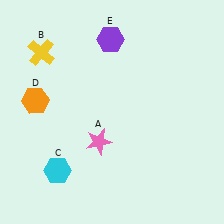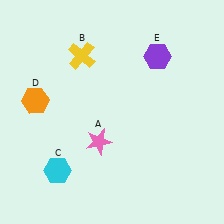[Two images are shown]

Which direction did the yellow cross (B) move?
The yellow cross (B) moved right.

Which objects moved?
The objects that moved are: the yellow cross (B), the purple hexagon (E).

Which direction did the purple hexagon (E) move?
The purple hexagon (E) moved right.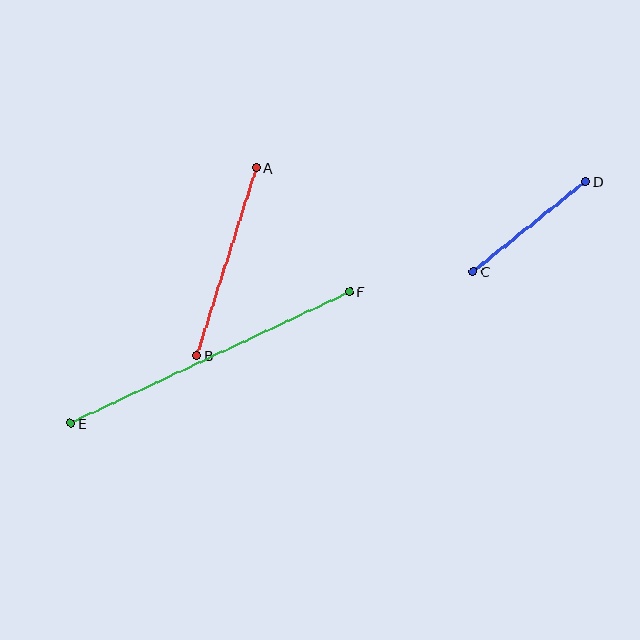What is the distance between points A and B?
The distance is approximately 197 pixels.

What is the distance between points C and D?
The distance is approximately 144 pixels.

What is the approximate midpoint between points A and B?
The midpoint is at approximately (226, 262) pixels.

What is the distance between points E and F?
The distance is approximately 309 pixels.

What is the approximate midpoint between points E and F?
The midpoint is at approximately (210, 358) pixels.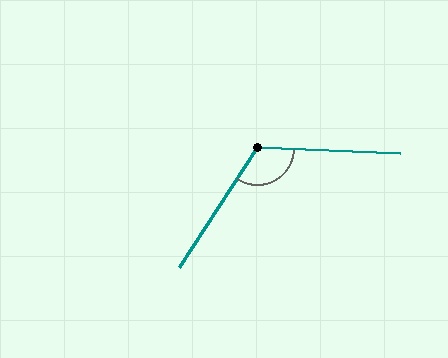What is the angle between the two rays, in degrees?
Approximately 121 degrees.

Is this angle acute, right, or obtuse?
It is obtuse.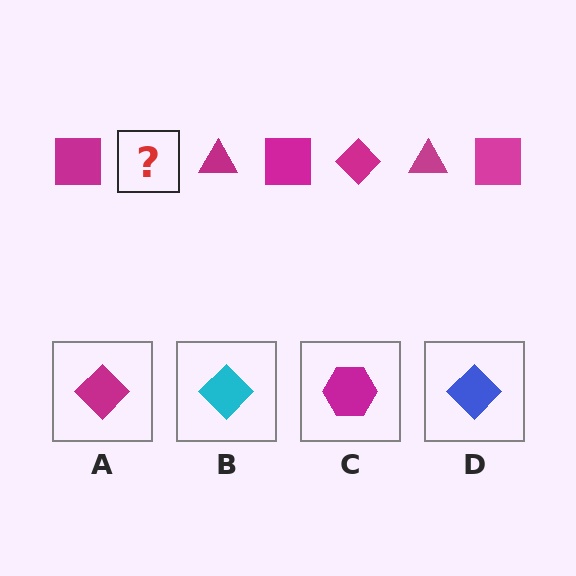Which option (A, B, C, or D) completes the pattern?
A.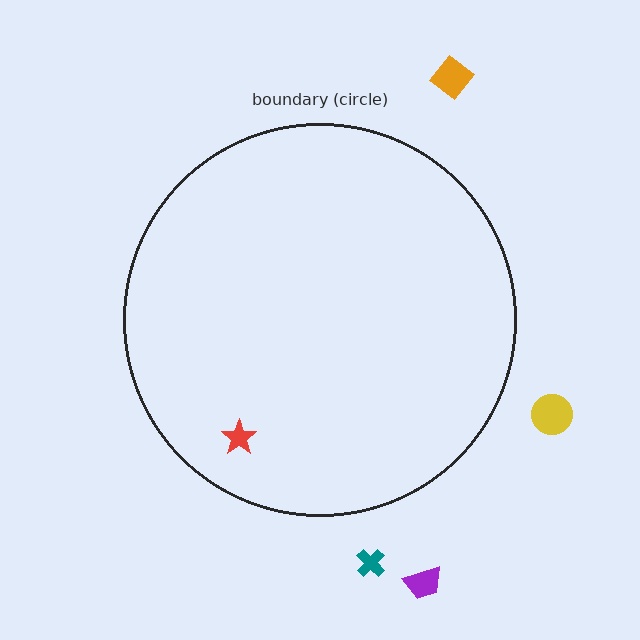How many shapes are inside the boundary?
1 inside, 4 outside.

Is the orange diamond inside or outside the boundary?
Outside.